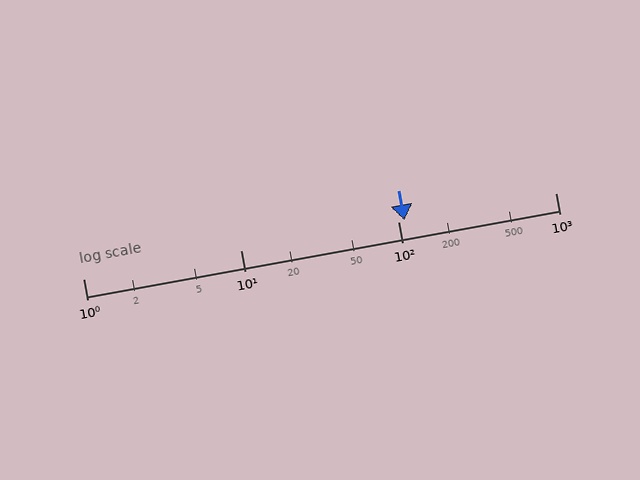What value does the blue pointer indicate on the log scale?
The pointer indicates approximately 110.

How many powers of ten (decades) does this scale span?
The scale spans 3 decades, from 1 to 1000.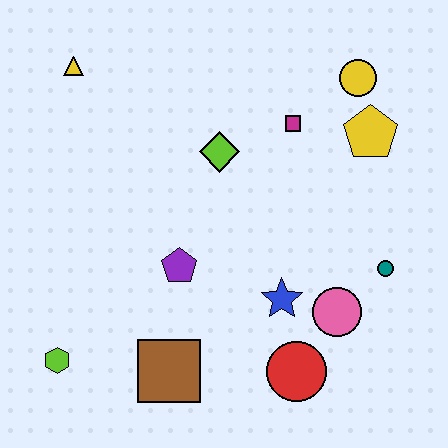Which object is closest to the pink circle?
The blue star is closest to the pink circle.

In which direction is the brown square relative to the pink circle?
The brown square is to the left of the pink circle.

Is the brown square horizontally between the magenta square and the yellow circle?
No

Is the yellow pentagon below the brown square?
No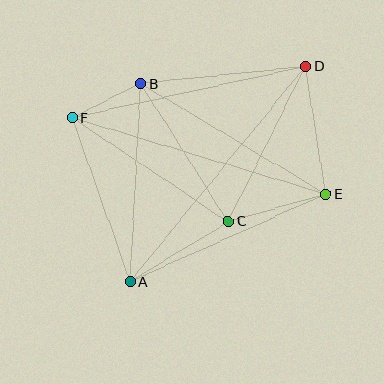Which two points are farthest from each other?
Points A and D are farthest from each other.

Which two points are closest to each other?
Points B and F are closest to each other.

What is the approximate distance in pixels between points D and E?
The distance between D and E is approximately 130 pixels.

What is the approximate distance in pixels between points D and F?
The distance between D and F is approximately 239 pixels.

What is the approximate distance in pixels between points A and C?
The distance between A and C is approximately 115 pixels.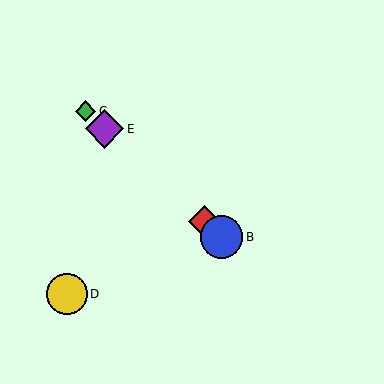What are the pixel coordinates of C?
Object C is at (85, 111).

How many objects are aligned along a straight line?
4 objects (A, B, C, E) are aligned along a straight line.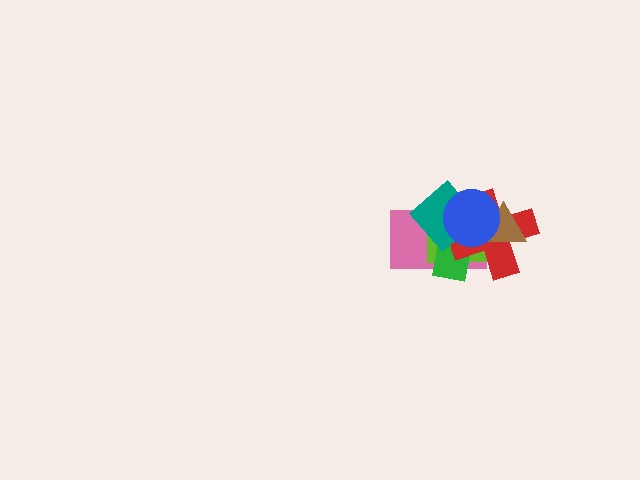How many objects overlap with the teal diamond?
5 objects overlap with the teal diamond.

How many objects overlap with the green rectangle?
5 objects overlap with the green rectangle.